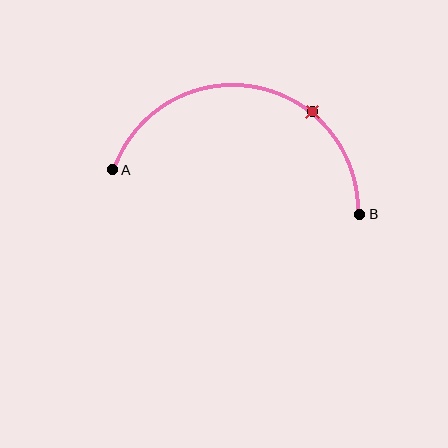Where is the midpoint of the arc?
The arc midpoint is the point on the curve farthest from the straight line joining A and B. It sits above that line.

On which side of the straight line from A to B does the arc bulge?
The arc bulges above the straight line connecting A and B.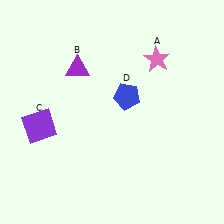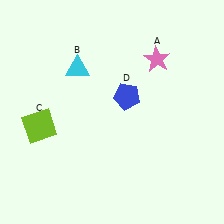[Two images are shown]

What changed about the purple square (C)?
In Image 1, C is purple. In Image 2, it changed to lime.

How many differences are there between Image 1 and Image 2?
There are 2 differences between the two images.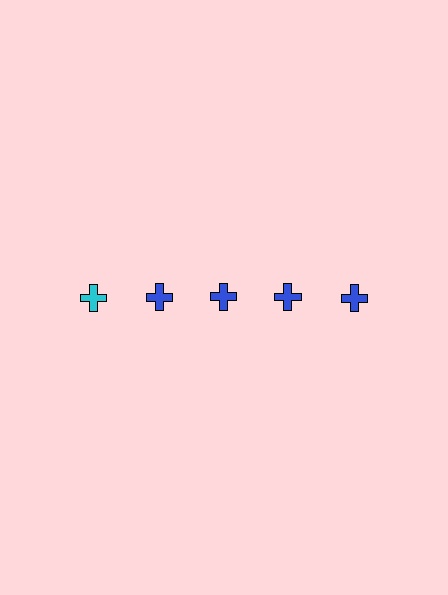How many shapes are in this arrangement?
There are 5 shapes arranged in a grid pattern.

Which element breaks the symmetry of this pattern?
The cyan cross in the top row, leftmost column breaks the symmetry. All other shapes are blue crosses.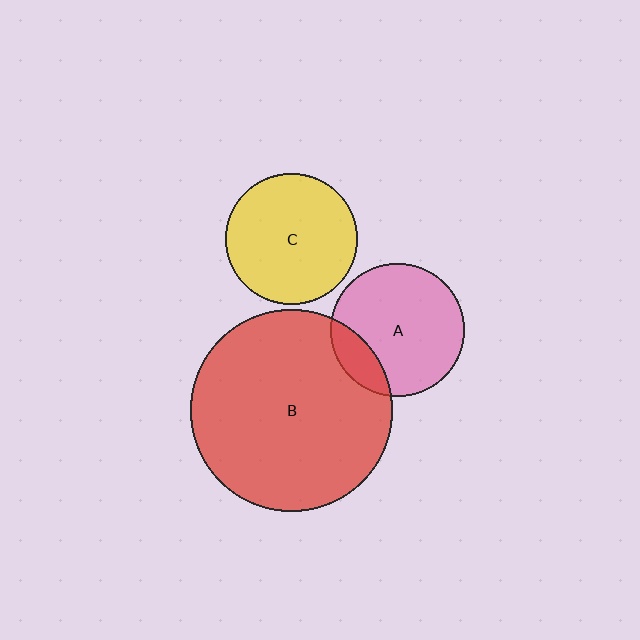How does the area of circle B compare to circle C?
Approximately 2.4 times.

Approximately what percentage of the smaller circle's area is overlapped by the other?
Approximately 15%.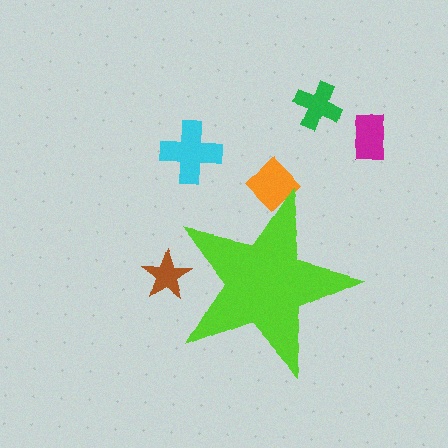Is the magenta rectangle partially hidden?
No, the magenta rectangle is fully visible.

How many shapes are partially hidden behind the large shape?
2 shapes are partially hidden.